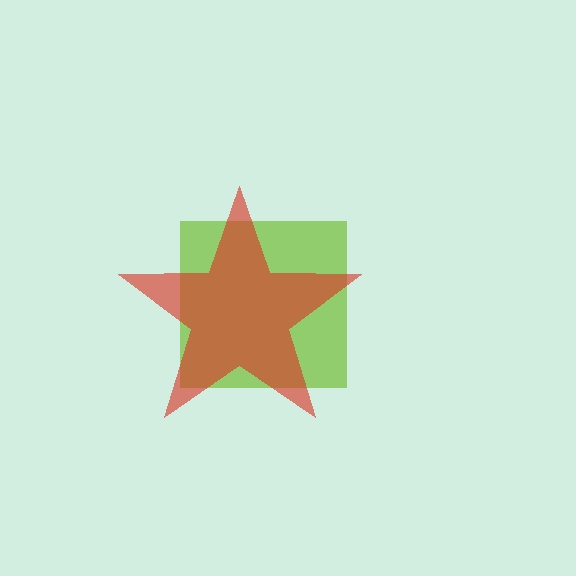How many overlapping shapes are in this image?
There are 2 overlapping shapes in the image.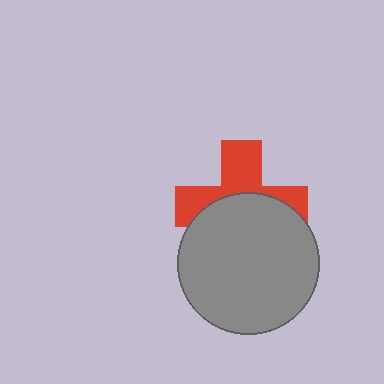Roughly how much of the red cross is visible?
About half of it is visible (roughly 47%).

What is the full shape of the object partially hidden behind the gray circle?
The partially hidden object is a red cross.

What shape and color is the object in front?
The object in front is a gray circle.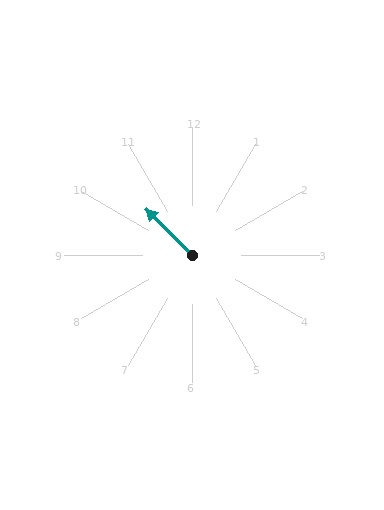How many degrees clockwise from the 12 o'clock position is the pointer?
Approximately 315 degrees.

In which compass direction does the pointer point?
Northwest.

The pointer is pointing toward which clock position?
Roughly 10 o'clock.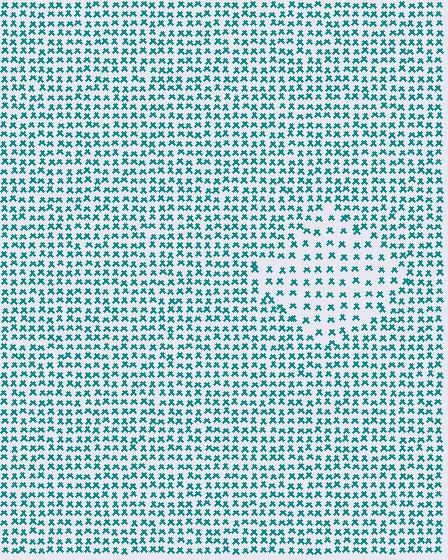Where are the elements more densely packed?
The elements are more densely packed outside the diamond boundary.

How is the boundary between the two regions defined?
The boundary is defined by a change in element density (approximately 1.8x ratio). All elements are the same color, size, and shape.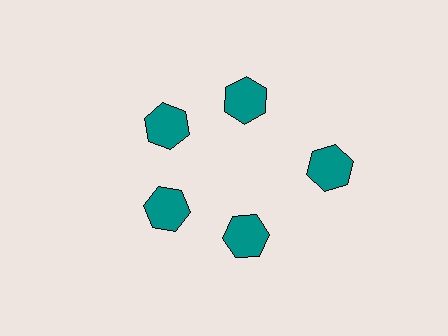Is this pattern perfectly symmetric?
No. The 5 teal hexagons are arranged in a ring, but one element near the 3 o'clock position is pushed outward from the center, breaking the 5-fold rotational symmetry.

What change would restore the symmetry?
The symmetry would be restored by moving it inward, back onto the ring so that all 5 hexagons sit at equal angles and equal distance from the center.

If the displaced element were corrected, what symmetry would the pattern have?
It would have 5-fold rotational symmetry — the pattern would map onto itself every 72 degrees.